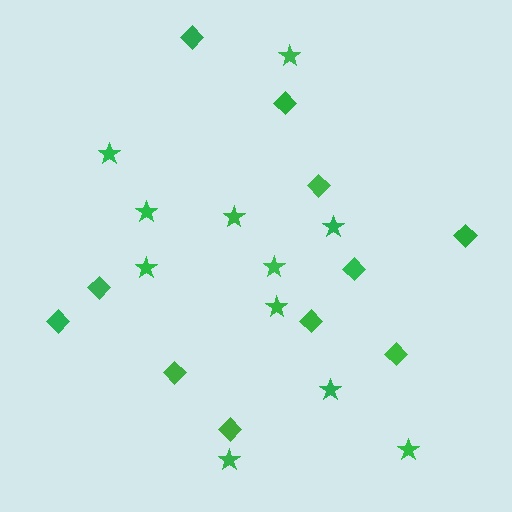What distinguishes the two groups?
There are 2 groups: one group of diamonds (11) and one group of stars (11).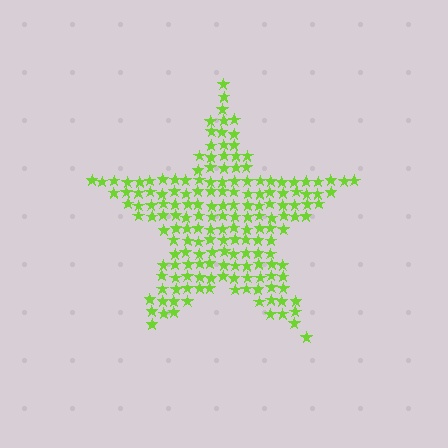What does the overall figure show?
The overall figure shows a star.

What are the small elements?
The small elements are stars.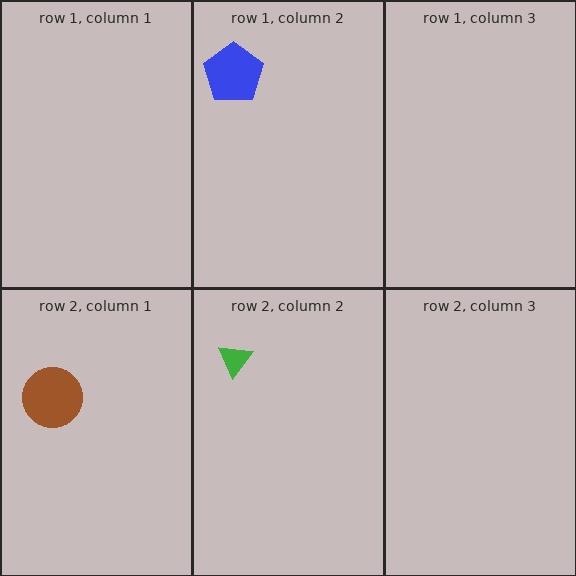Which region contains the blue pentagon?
The row 1, column 2 region.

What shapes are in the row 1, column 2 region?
The blue pentagon.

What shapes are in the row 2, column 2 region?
The green triangle.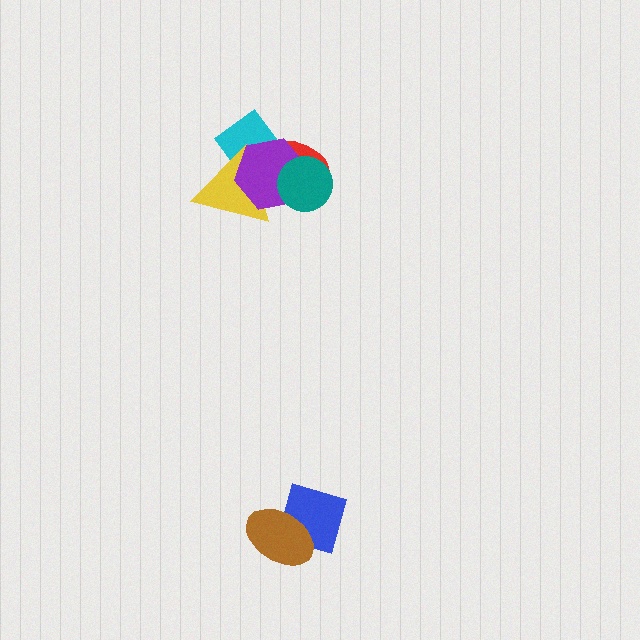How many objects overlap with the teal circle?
3 objects overlap with the teal circle.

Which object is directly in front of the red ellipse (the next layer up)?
The purple hexagon is directly in front of the red ellipse.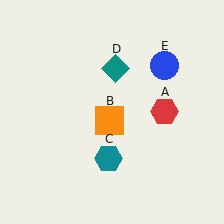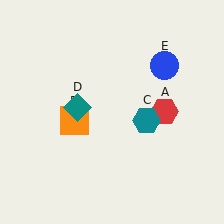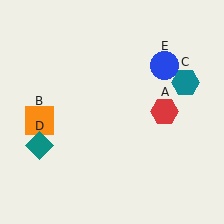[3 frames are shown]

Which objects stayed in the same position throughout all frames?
Red hexagon (object A) and blue circle (object E) remained stationary.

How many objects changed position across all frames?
3 objects changed position: orange square (object B), teal hexagon (object C), teal diamond (object D).